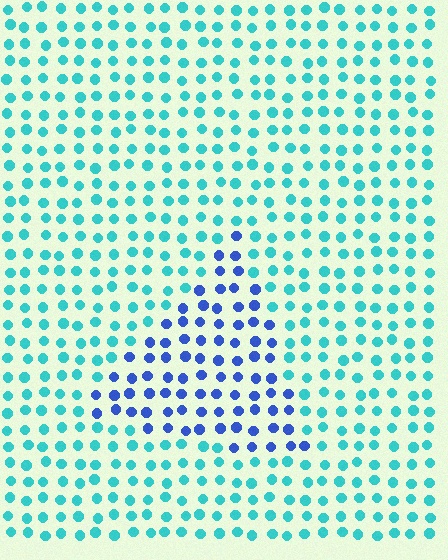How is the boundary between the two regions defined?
The boundary is defined purely by a slight shift in hue (about 48 degrees). Spacing, size, and orientation are identical on both sides.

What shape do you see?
I see a triangle.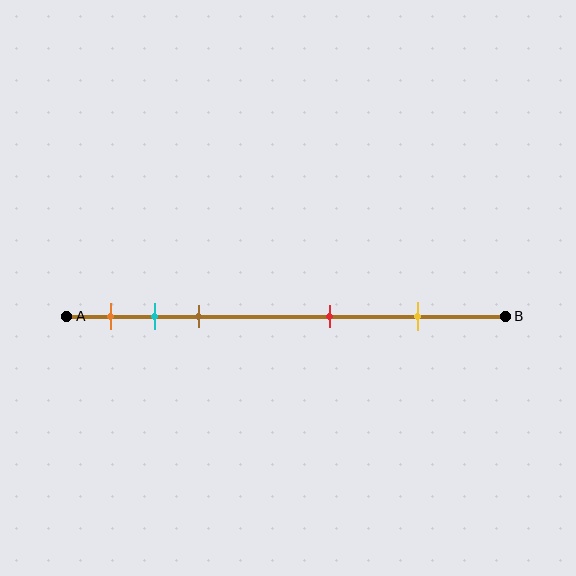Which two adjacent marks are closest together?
The cyan and brown marks are the closest adjacent pair.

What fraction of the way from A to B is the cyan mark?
The cyan mark is approximately 20% (0.2) of the way from A to B.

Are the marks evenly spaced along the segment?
No, the marks are not evenly spaced.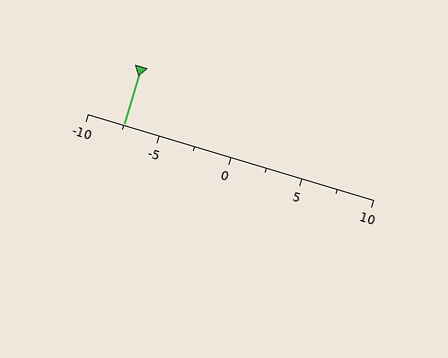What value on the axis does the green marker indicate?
The marker indicates approximately -7.5.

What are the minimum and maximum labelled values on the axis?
The axis runs from -10 to 10.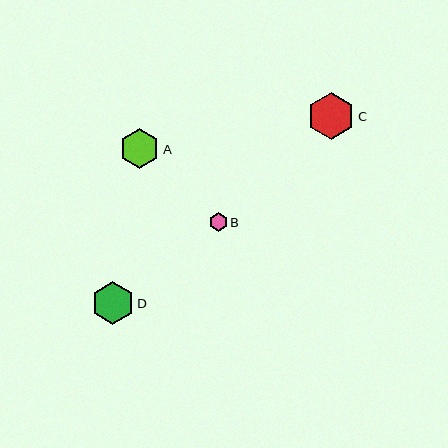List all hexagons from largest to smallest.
From largest to smallest: C, D, A, B.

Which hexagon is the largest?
Hexagon C is the largest with a size of approximately 48 pixels.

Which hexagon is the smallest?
Hexagon B is the smallest with a size of approximately 18 pixels.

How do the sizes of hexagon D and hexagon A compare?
Hexagon D and hexagon A are approximately the same size.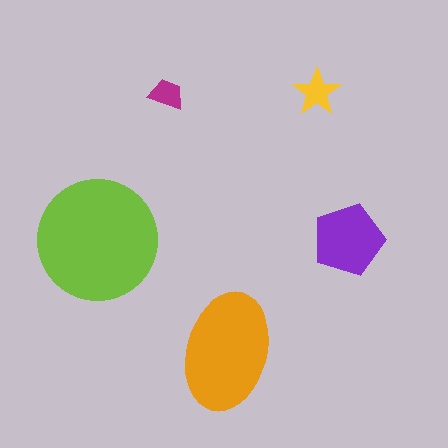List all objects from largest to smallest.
The lime circle, the orange ellipse, the purple pentagon, the yellow star, the magenta trapezoid.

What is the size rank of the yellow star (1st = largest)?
4th.